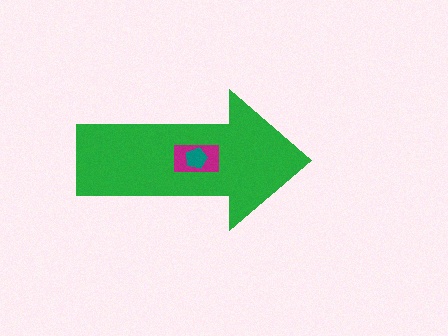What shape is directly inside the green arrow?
The magenta rectangle.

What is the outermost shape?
The green arrow.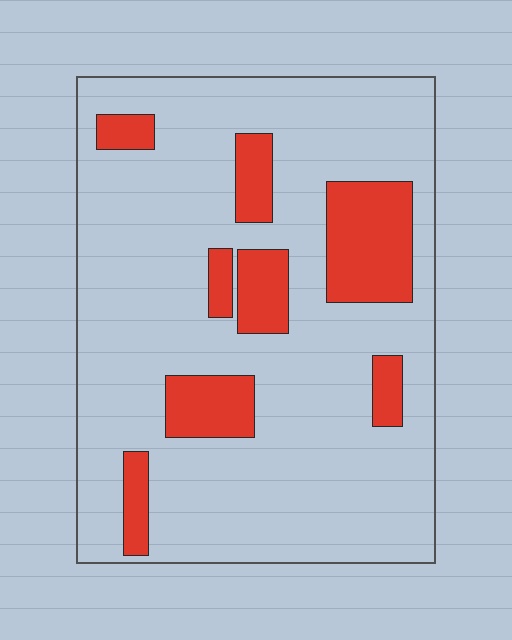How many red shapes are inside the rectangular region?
8.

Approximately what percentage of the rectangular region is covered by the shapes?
Approximately 20%.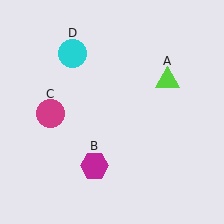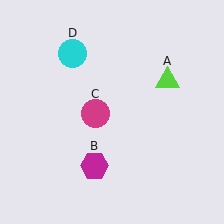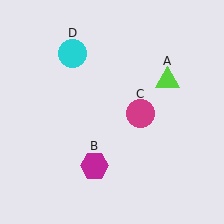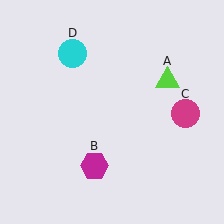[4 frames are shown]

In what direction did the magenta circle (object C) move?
The magenta circle (object C) moved right.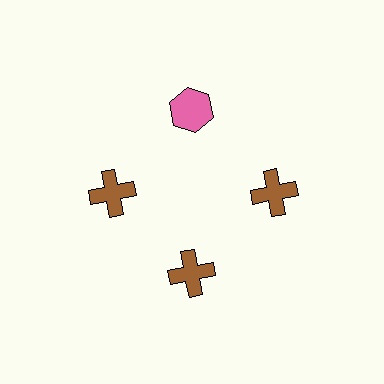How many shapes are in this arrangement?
There are 4 shapes arranged in a ring pattern.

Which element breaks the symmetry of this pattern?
The pink hexagon at roughly the 12 o'clock position breaks the symmetry. All other shapes are brown crosses.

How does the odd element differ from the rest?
It differs in both color (pink instead of brown) and shape (hexagon instead of cross).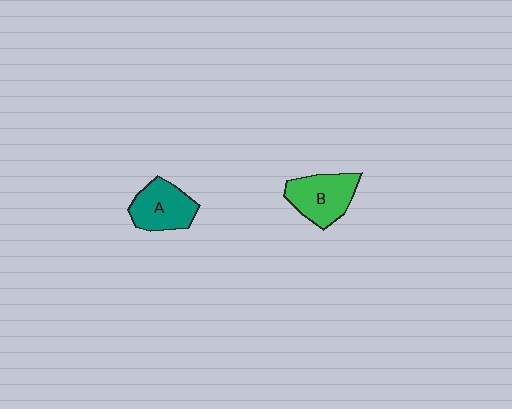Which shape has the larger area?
Shape B (green).